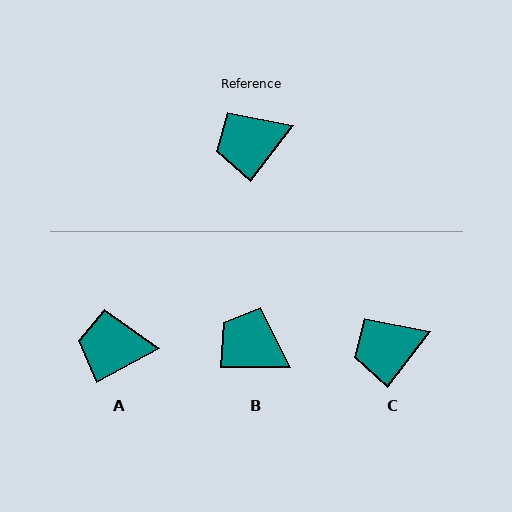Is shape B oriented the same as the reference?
No, it is off by about 52 degrees.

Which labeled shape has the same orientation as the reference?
C.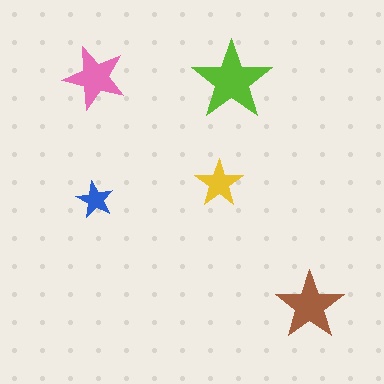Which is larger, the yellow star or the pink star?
The pink one.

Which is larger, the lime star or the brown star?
The lime one.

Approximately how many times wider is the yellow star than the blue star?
About 1.5 times wider.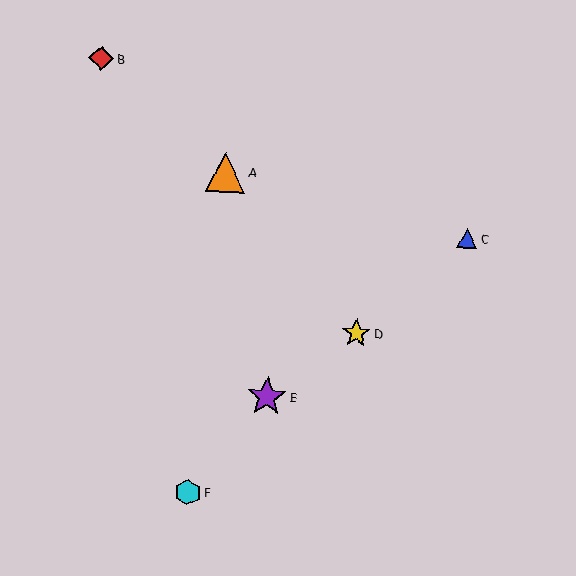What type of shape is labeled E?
Shape E is a purple star.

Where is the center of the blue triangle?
The center of the blue triangle is at (467, 238).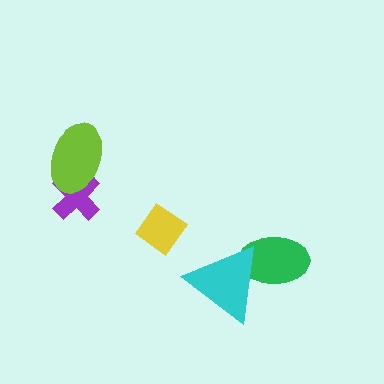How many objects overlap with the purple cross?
1 object overlaps with the purple cross.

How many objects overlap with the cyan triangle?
1 object overlaps with the cyan triangle.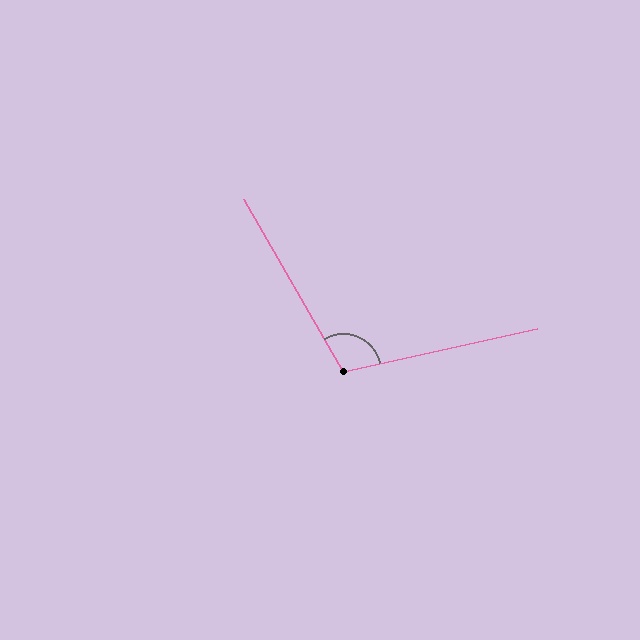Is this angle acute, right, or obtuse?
It is obtuse.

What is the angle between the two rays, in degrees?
Approximately 108 degrees.